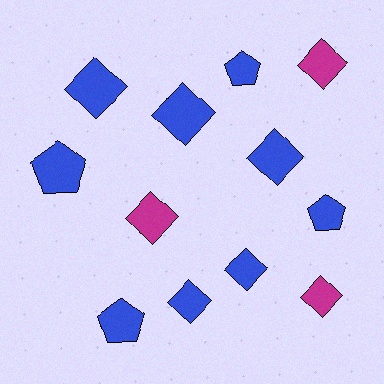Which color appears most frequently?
Blue, with 9 objects.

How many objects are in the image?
There are 12 objects.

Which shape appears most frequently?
Diamond, with 8 objects.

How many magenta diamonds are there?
There are 3 magenta diamonds.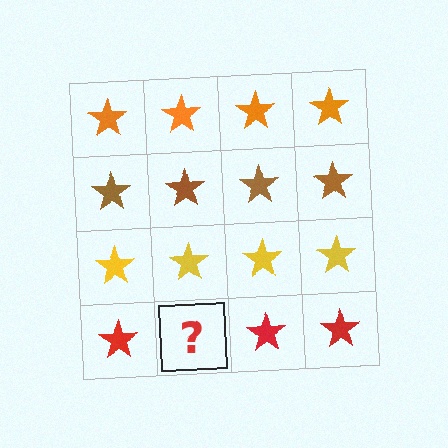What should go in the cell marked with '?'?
The missing cell should contain a red star.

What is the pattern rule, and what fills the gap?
The rule is that each row has a consistent color. The gap should be filled with a red star.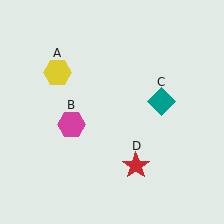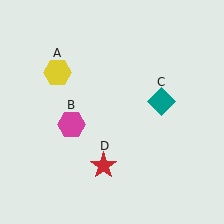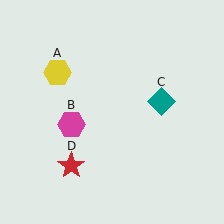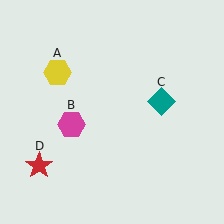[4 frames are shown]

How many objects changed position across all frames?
1 object changed position: red star (object D).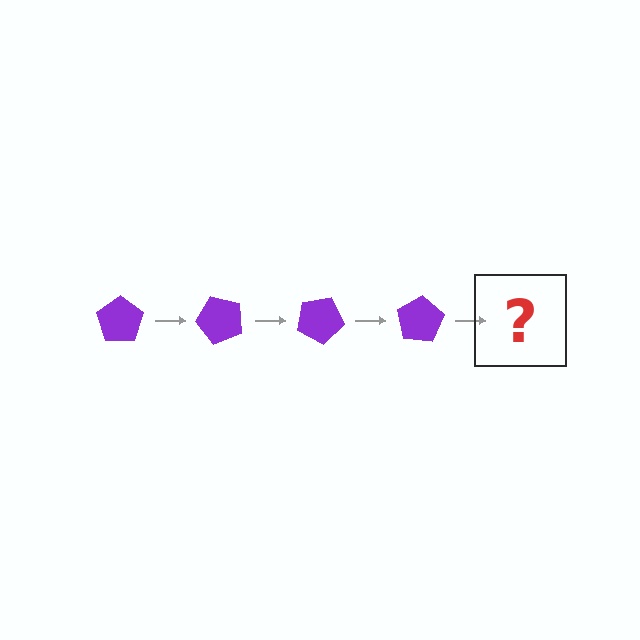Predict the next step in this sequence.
The next step is a purple pentagon rotated 200 degrees.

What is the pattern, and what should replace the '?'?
The pattern is that the pentagon rotates 50 degrees each step. The '?' should be a purple pentagon rotated 200 degrees.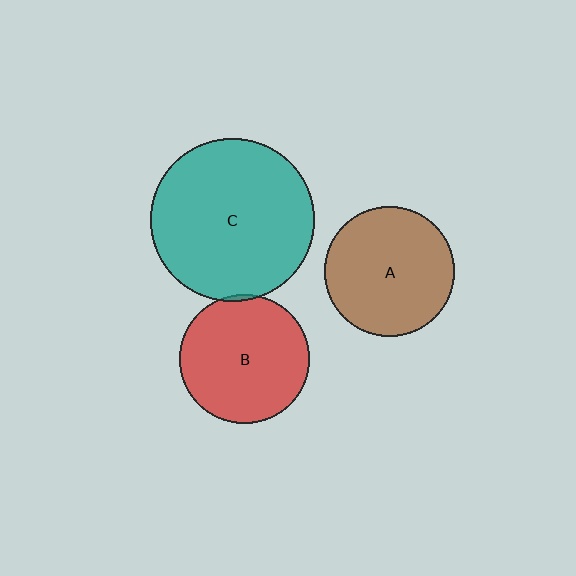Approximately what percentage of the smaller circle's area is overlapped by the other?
Approximately 5%.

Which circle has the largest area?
Circle C (teal).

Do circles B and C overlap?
Yes.